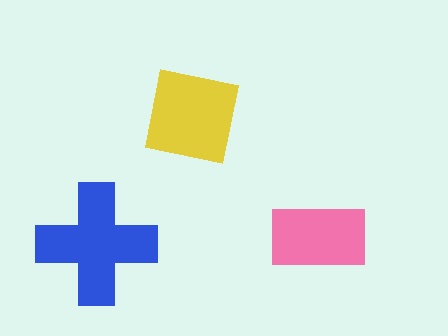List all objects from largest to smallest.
The blue cross, the yellow square, the pink rectangle.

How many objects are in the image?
There are 3 objects in the image.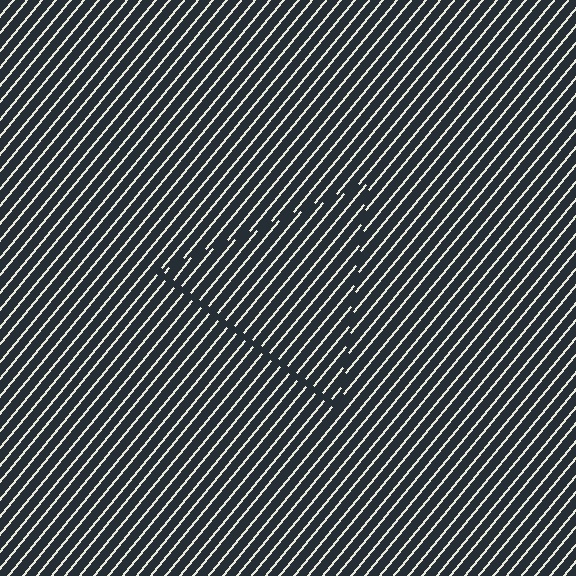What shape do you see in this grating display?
An illusory triangle. The interior of the shape contains the same grating, shifted by half a period — the contour is defined by the phase discontinuity where line-ends from the inner and outer gratings abut.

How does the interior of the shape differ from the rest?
The interior of the shape contains the same grating, shifted by half a period — the contour is defined by the phase discontinuity where line-ends from the inner and outer gratings abut.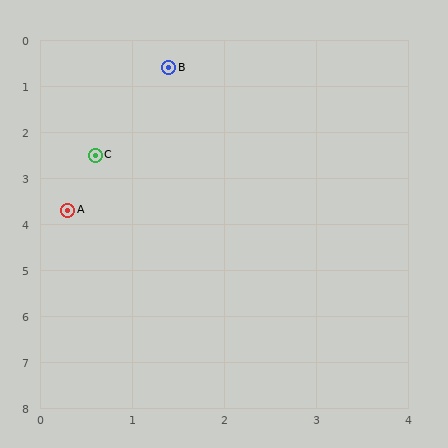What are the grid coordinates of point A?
Point A is at approximately (0.3, 3.7).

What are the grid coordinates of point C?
Point C is at approximately (0.6, 2.5).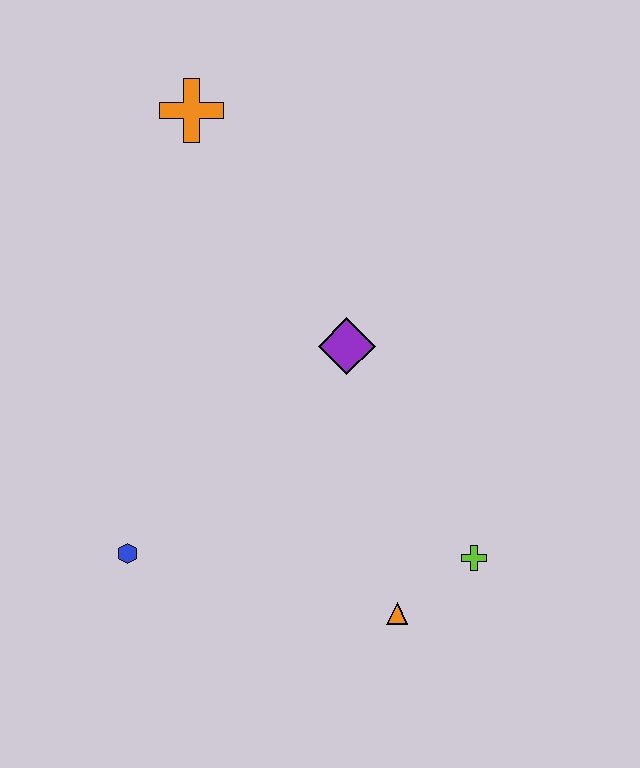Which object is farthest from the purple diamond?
The blue hexagon is farthest from the purple diamond.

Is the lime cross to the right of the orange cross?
Yes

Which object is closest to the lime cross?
The orange triangle is closest to the lime cross.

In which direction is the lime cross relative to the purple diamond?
The lime cross is below the purple diamond.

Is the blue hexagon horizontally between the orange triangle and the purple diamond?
No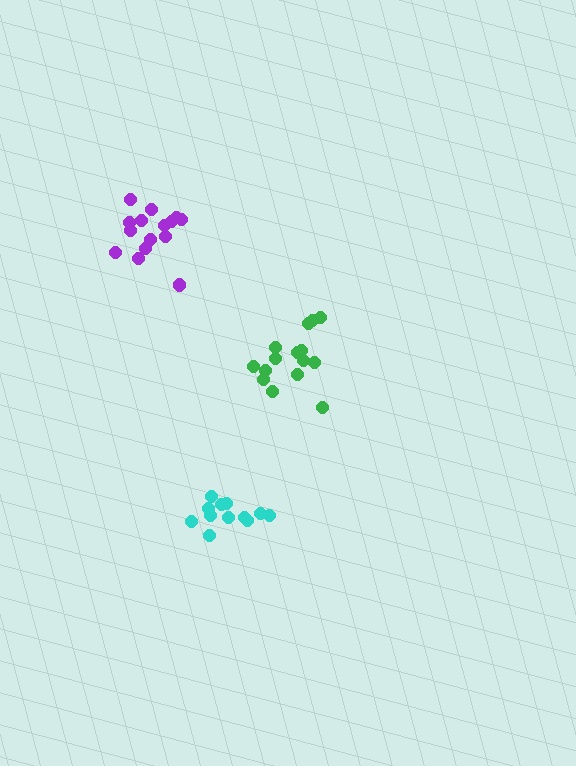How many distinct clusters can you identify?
There are 3 distinct clusters.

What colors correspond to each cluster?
The clusters are colored: purple, cyan, green.